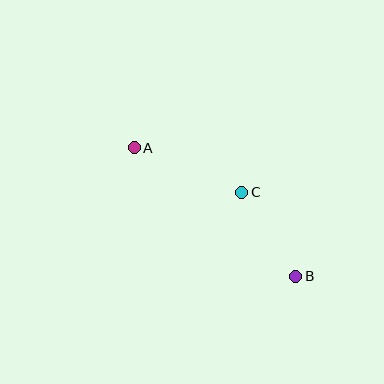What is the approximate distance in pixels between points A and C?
The distance between A and C is approximately 116 pixels.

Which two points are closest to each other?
Points B and C are closest to each other.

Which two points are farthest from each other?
Points A and B are farthest from each other.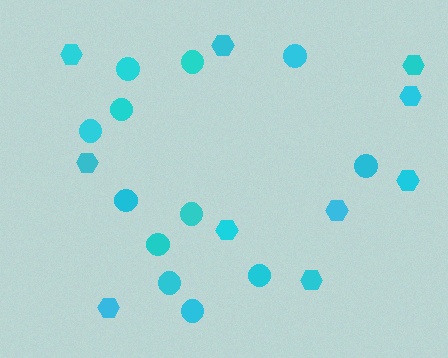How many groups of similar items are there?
There are 2 groups: one group of hexagons (10) and one group of circles (12).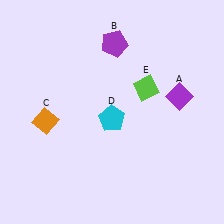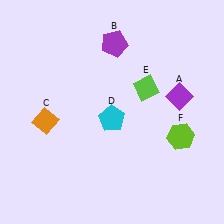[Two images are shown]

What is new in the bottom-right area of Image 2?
A lime hexagon (F) was added in the bottom-right area of Image 2.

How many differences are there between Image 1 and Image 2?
There is 1 difference between the two images.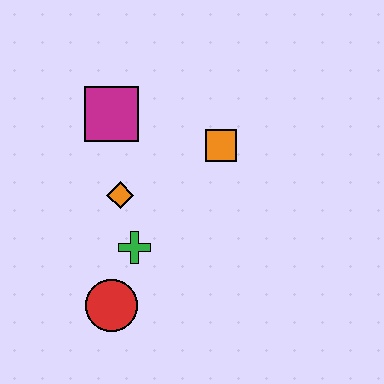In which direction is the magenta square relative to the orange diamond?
The magenta square is above the orange diamond.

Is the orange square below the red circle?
No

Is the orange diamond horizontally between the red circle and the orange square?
Yes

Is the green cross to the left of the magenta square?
No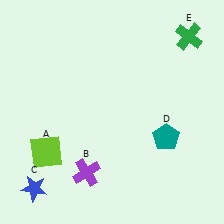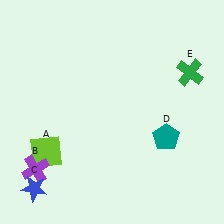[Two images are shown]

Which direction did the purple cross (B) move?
The purple cross (B) moved left.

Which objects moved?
The objects that moved are: the purple cross (B), the green cross (E).